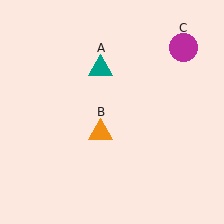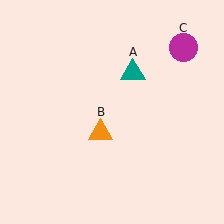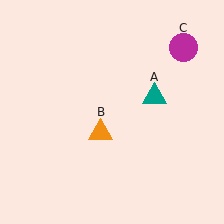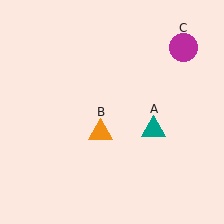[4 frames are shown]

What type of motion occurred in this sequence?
The teal triangle (object A) rotated clockwise around the center of the scene.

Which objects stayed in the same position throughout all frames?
Orange triangle (object B) and magenta circle (object C) remained stationary.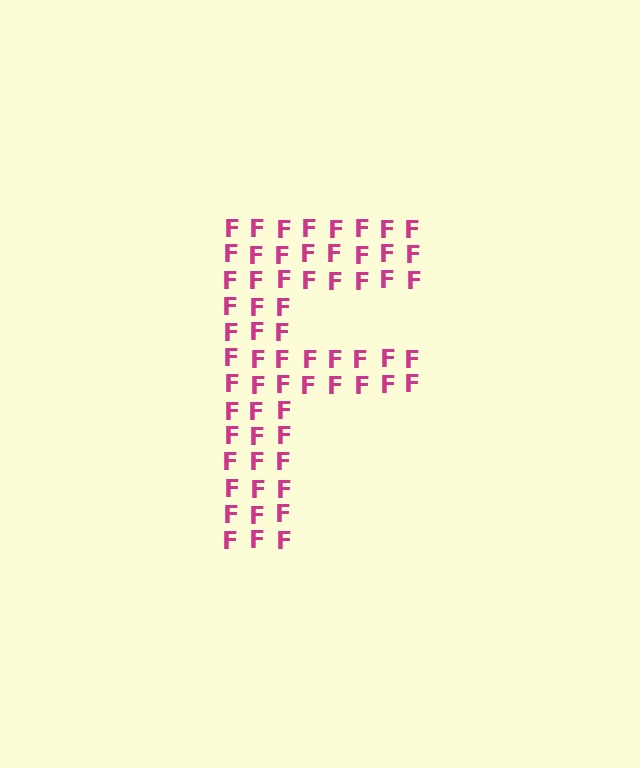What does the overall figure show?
The overall figure shows the letter F.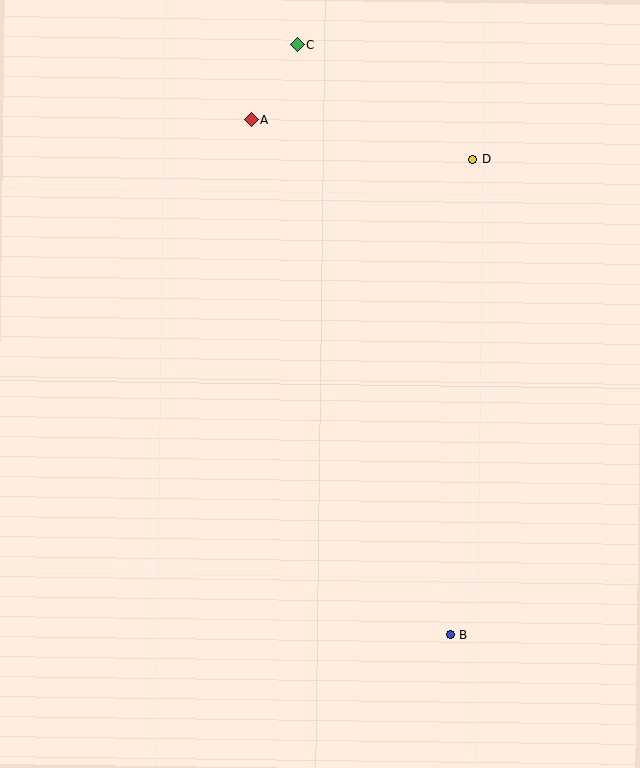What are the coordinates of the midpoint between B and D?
The midpoint between B and D is at (461, 397).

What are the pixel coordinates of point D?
Point D is at (472, 159).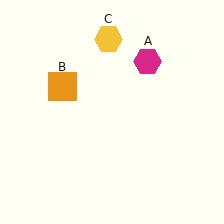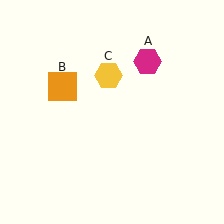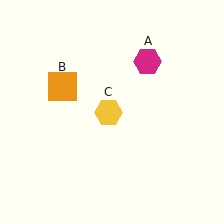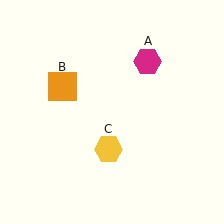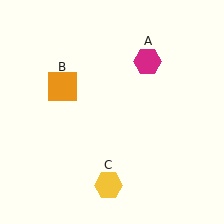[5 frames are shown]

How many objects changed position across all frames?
1 object changed position: yellow hexagon (object C).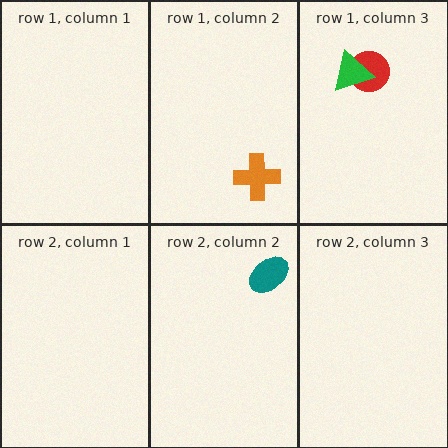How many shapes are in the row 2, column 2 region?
1.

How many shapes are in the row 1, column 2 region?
1.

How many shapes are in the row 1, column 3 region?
2.